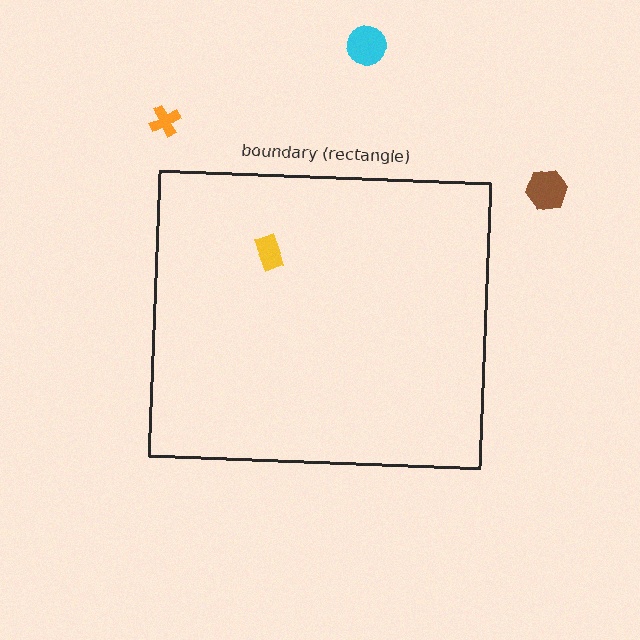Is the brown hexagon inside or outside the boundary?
Outside.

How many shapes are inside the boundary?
1 inside, 3 outside.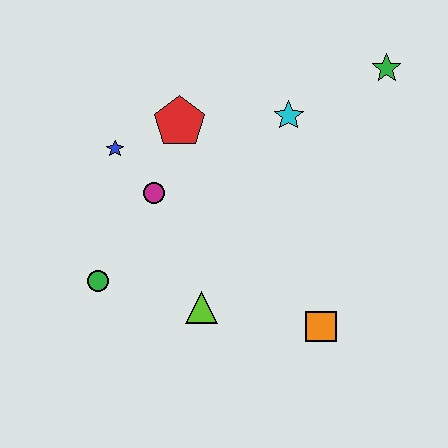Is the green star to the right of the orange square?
Yes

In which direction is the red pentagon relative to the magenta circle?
The red pentagon is above the magenta circle.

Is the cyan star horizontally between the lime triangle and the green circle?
No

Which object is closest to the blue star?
The magenta circle is closest to the blue star.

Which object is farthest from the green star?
The green circle is farthest from the green star.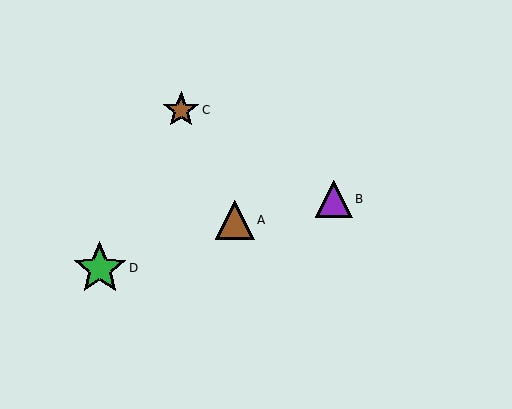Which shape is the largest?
The green star (labeled D) is the largest.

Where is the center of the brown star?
The center of the brown star is at (181, 110).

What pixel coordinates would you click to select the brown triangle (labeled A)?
Click at (235, 220) to select the brown triangle A.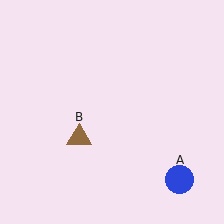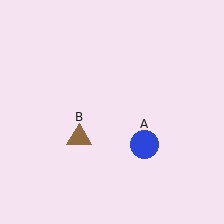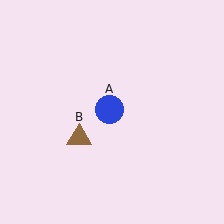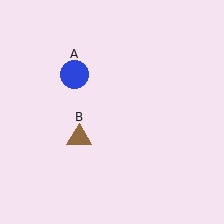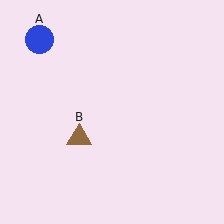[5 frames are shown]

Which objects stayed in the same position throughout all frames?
Brown triangle (object B) remained stationary.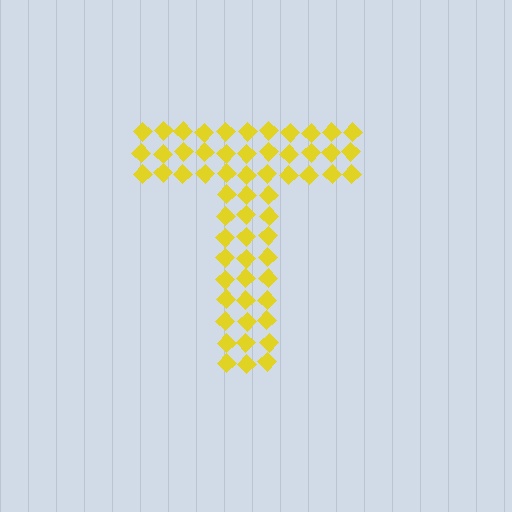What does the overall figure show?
The overall figure shows the letter T.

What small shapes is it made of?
It is made of small diamonds.